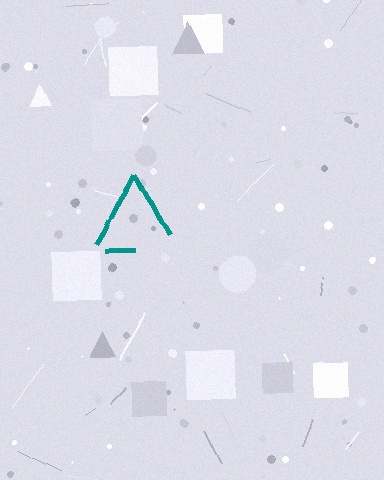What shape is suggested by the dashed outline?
The dashed outline suggests a triangle.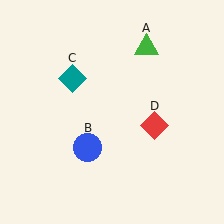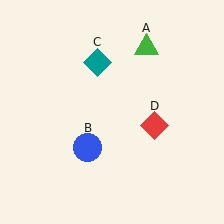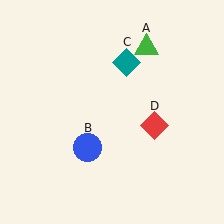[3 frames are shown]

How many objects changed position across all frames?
1 object changed position: teal diamond (object C).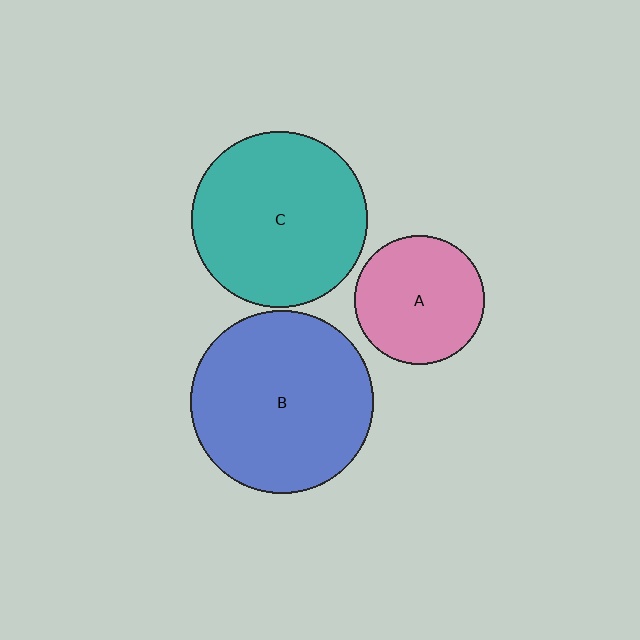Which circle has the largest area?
Circle B (blue).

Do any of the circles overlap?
No, none of the circles overlap.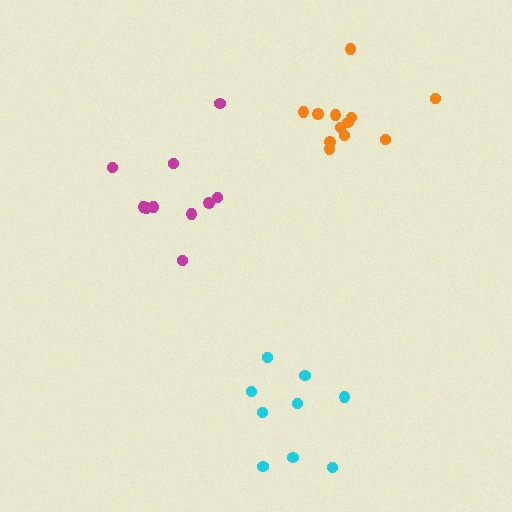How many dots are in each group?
Group 1: 9 dots, Group 2: 10 dots, Group 3: 12 dots (31 total).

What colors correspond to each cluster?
The clusters are colored: cyan, magenta, orange.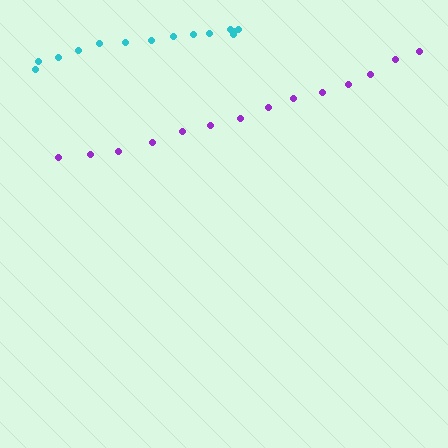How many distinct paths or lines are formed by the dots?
There are 2 distinct paths.